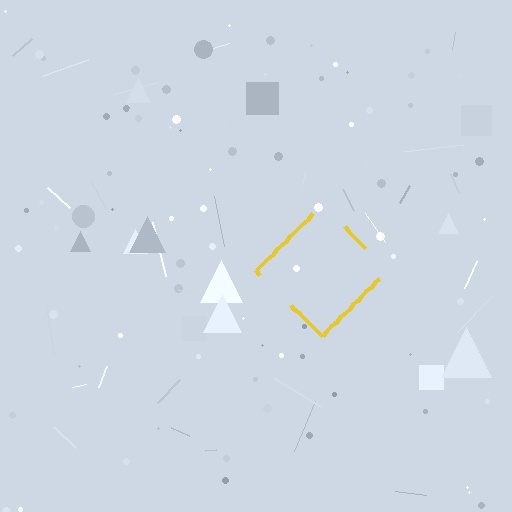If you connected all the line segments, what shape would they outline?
They would outline a diamond.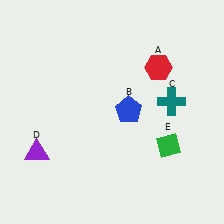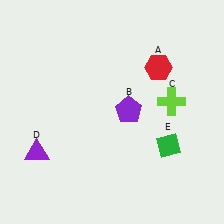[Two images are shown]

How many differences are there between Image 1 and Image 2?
There are 2 differences between the two images.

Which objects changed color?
B changed from blue to purple. C changed from teal to lime.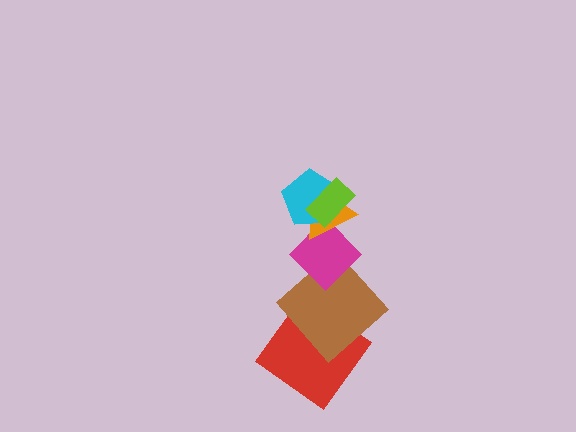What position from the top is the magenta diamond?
The magenta diamond is 4th from the top.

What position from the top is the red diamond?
The red diamond is 6th from the top.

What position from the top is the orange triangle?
The orange triangle is 3rd from the top.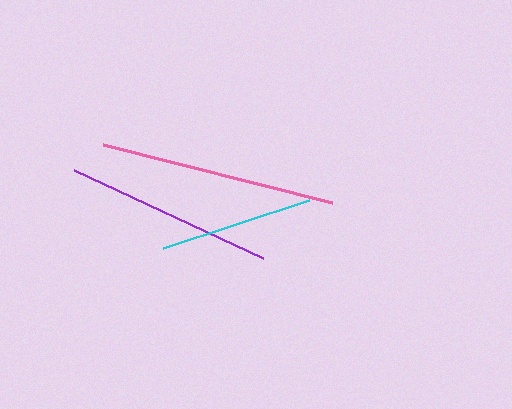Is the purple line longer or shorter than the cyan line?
The purple line is longer than the cyan line.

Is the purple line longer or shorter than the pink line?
The pink line is longer than the purple line.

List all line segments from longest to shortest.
From longest to shortest: pink, purple, cyan.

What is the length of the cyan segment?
The cyan segment is approximately 154 pixels long.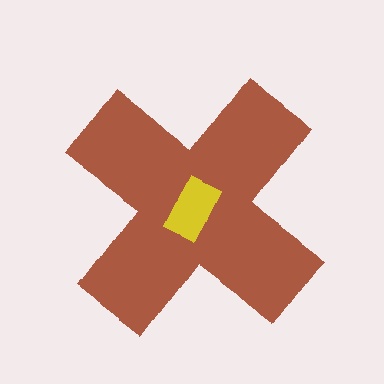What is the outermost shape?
The brown cross.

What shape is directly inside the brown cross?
The yellow rectangle.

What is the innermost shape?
The yellow rectangle.